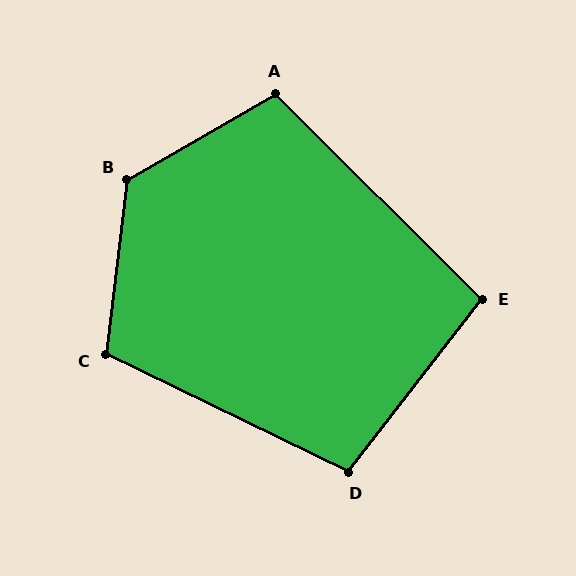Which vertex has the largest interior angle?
B, at approximately 127 degrees.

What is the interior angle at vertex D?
Approximately 102 degrees (obtuse).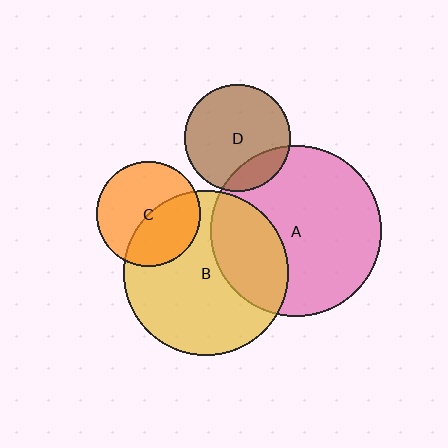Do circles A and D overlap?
Yes.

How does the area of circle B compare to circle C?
Approximately 2.5 times.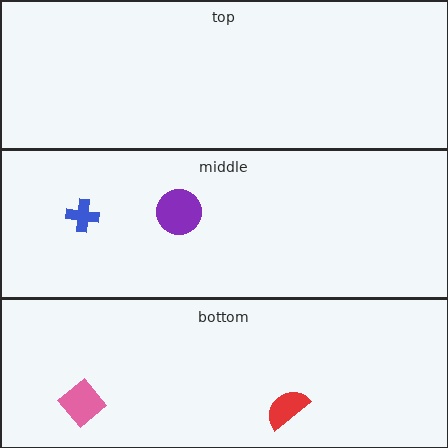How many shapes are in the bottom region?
2.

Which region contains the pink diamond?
The bottom region.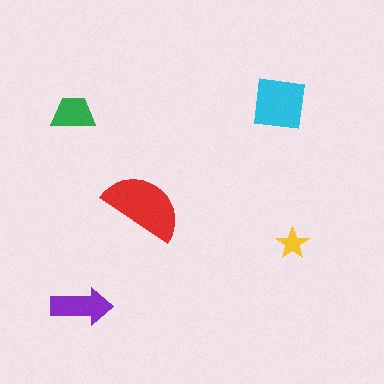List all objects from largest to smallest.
The red semicircle, the cyan square, the purple arrow, the green trapezoid, the yellow star.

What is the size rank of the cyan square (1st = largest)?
2nd.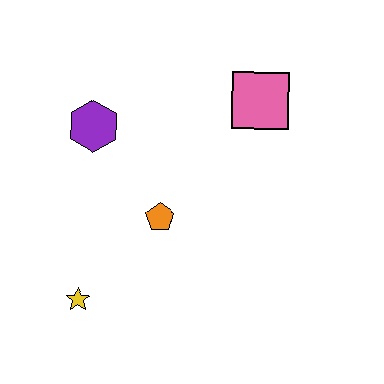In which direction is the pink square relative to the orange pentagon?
The pink square is above the orange pentagon.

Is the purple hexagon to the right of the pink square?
No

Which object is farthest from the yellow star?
The pink square is farthest from the yellow star.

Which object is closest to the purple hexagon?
The orange pentagon is closest to the purple hexagon.